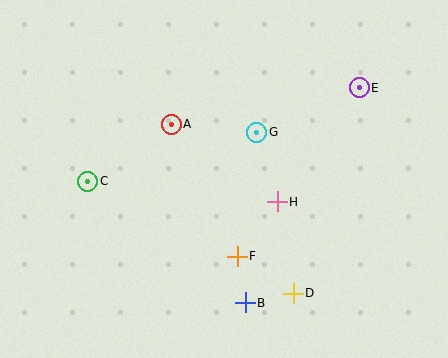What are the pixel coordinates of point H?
Point H is at (277, 202).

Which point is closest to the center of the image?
Point G at (257, 132) is closest to the center.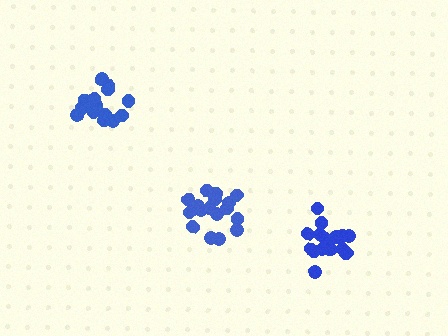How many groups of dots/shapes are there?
There are 3 groups.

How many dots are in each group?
Group 1: 17 dots, Group 2: 16 dots, Group 3: 17 dots (50 total).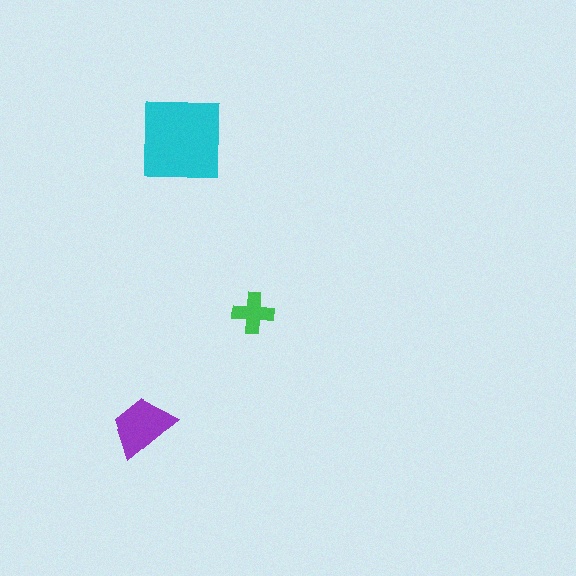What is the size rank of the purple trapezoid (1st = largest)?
2nd.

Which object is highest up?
The cyan square is topmost.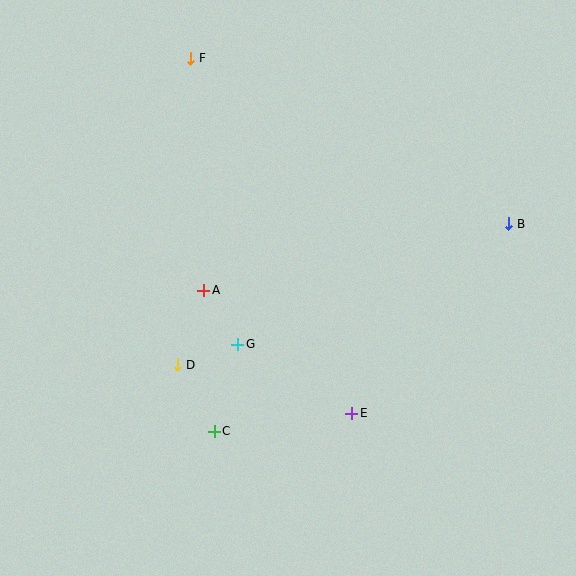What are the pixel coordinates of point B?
Point B is at (509, 223).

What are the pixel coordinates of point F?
Point F is at (190, 58).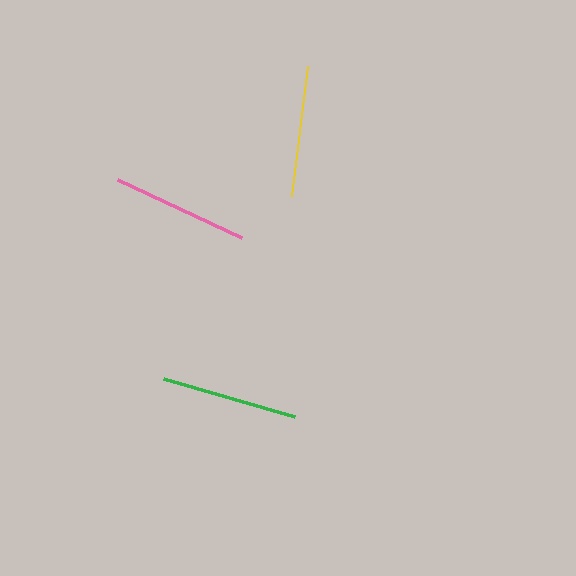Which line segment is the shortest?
The yellow line is the shortest at approximately 131 pixels.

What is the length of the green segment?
The green segment is approximately 136 pixels long.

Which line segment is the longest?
The pink line is the longest at approximately 137 pixels.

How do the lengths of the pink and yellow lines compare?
The pink and yellow lines are approximately the same length.